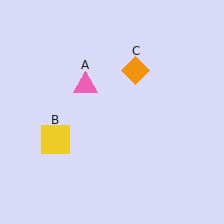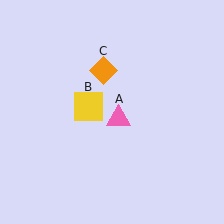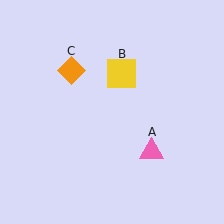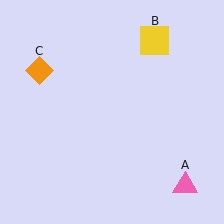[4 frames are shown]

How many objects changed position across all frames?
3 objects changed position: pink triangle (object A), yellow square (object B), orange diamond (object C).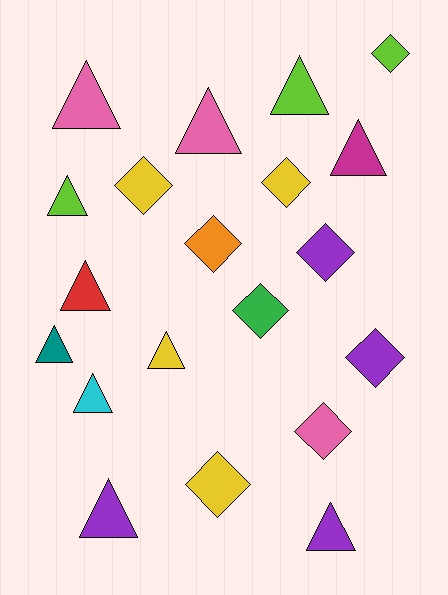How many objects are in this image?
There are 20 objects.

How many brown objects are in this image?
There are no brown objects.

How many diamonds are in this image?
There are 9 diamonds.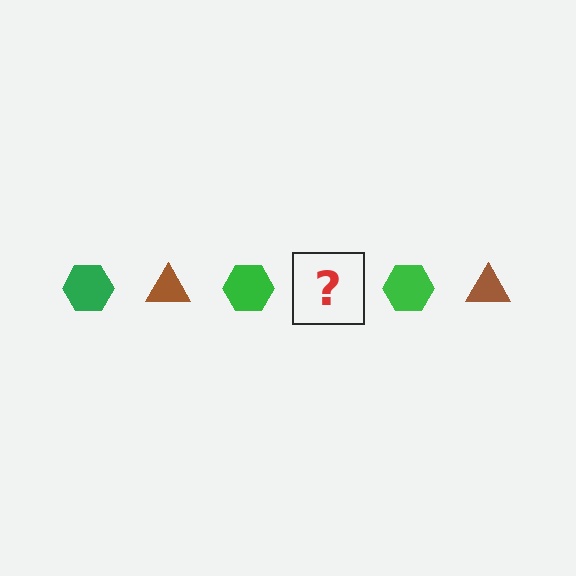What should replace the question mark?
The question mark should be replaced with a brown triangle.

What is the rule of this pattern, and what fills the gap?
The rule is that the pattern alternates between green hexagon and brown triangle. The gap should be filled with a brown triangle.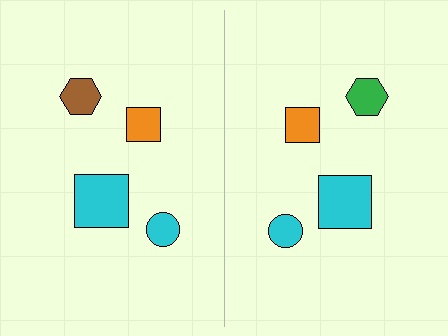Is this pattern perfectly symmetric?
No, the pattern is not perfectly symmetric. The green hexagon on the right side breaks the symmetry — its mirror counterpart is brown.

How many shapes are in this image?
There are 8 shapes in this image.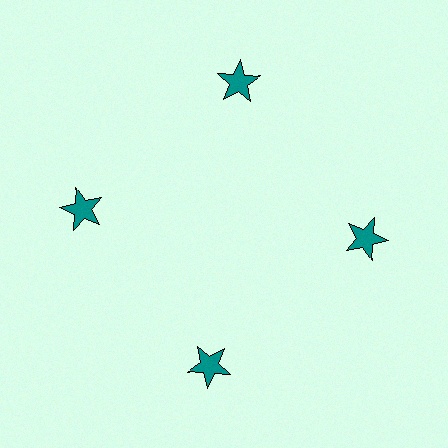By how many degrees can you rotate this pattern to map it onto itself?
The pattern maps onto itself every 90 degrees of rotation.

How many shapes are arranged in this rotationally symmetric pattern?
There are 4 shapes, arranged in 4 groups of 1.